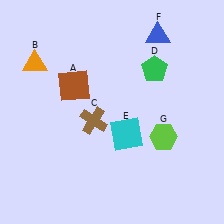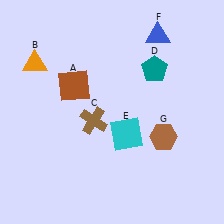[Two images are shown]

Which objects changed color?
D changed from green to teal. G changed from lime to brown.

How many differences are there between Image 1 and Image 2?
There are 2 differences between the two images.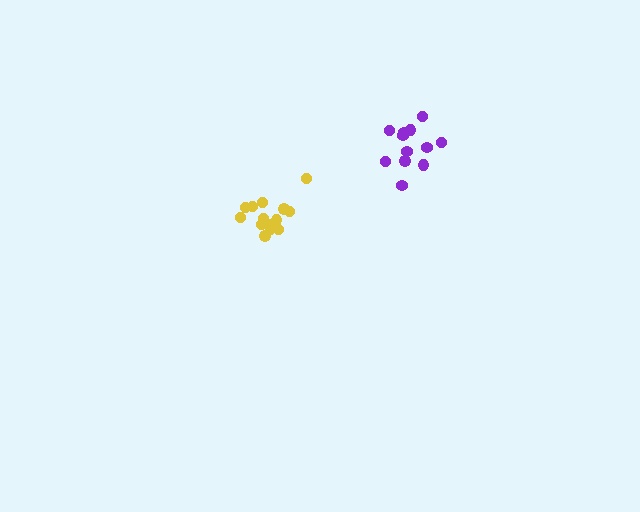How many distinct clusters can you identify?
There are 2 distinct clusters.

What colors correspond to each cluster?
The clusters are colored: yellow, purple.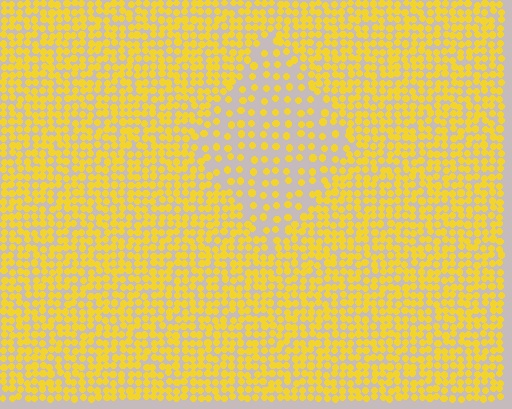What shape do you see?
I see a diamond.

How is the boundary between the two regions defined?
The boundary is defined by a change in element density (approximately 2.2x ratio). All elements are the same color, size, and shape.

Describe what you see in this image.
The image contains small yellow elements arranged at two different densities. A diamond-shaped region is visible where the elements are less densely packed than the surrounding area.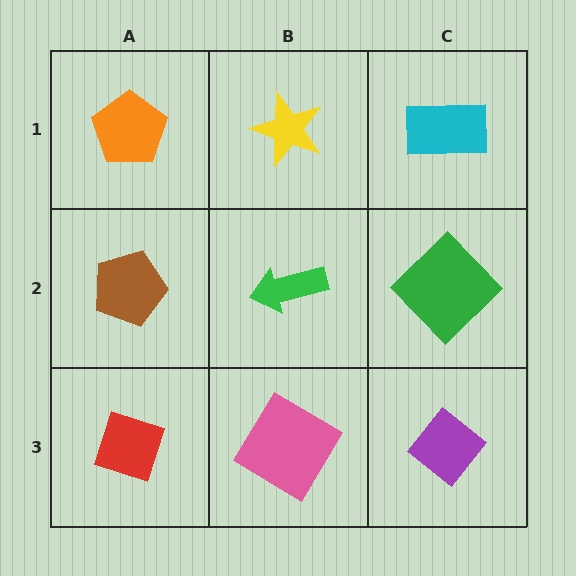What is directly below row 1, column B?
A green arrow.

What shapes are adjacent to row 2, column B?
A yellow star (row 1, column B), a pink diamond (row 3, column B), a brown pentagon (row 2, column A), a green diamond (row 2, column C).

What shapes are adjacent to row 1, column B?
A green arrow (row 2, column B), an orange pentagon (row 1, column A), a cyan rectangle (row 1, column C).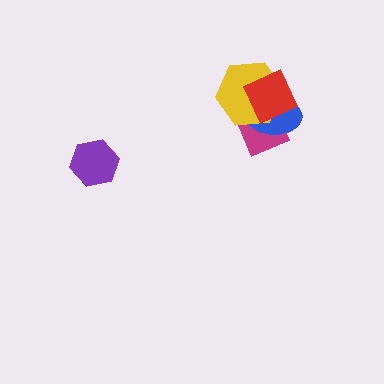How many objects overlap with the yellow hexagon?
3 objects overlap with the yellow hexagon.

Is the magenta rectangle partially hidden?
Yes, it is partially covered by another shape.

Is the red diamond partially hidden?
No, no other shape covers it.